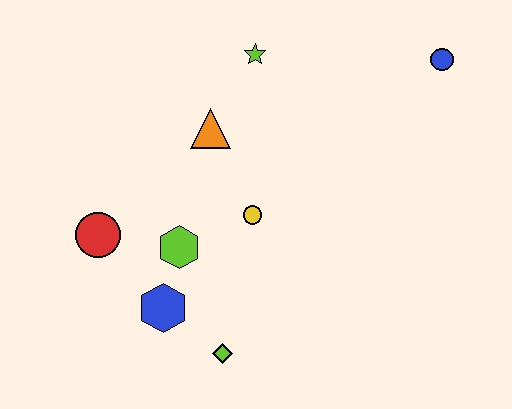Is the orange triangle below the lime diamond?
No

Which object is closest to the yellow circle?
The lime hexagon is closest to the yellow circle.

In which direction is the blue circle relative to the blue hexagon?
The blue circle is to the right of the blue hexagon.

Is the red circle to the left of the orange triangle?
Yes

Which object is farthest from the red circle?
The blue circle is farthest from the red circle.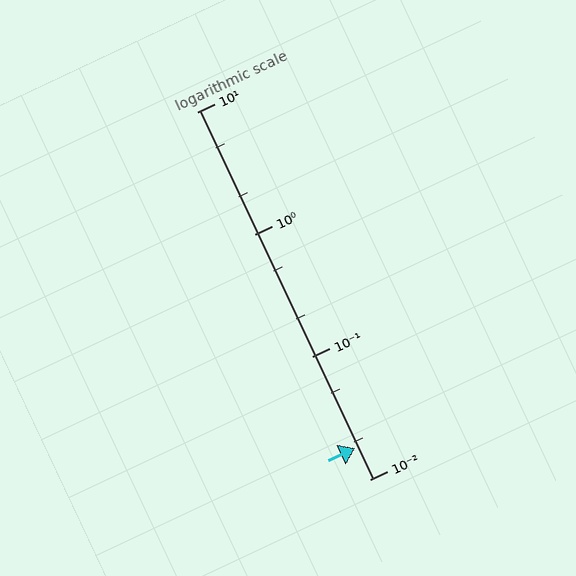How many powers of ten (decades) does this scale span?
The scale spans 3 decades, from 0.01 to 10.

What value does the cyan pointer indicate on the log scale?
The pointer indicates approximately 0.018.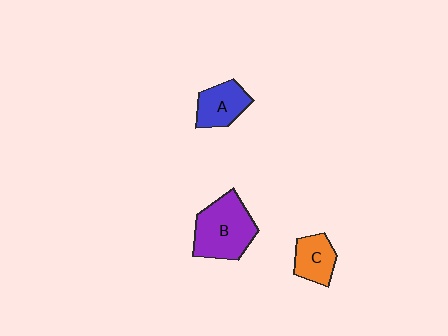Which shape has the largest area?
Shape B (purple).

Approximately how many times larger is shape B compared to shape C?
Approximately 1.8 times.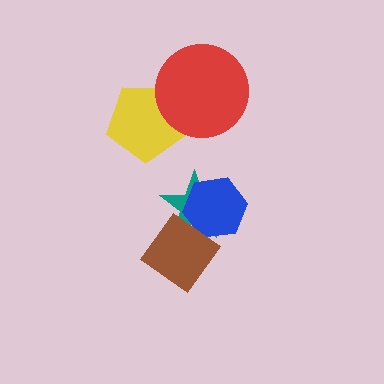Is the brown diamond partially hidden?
No, no other shape covers it.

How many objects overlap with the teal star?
2 objects overlap with the teal star.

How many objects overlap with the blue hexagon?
2 objects overlap with the blue hexagon.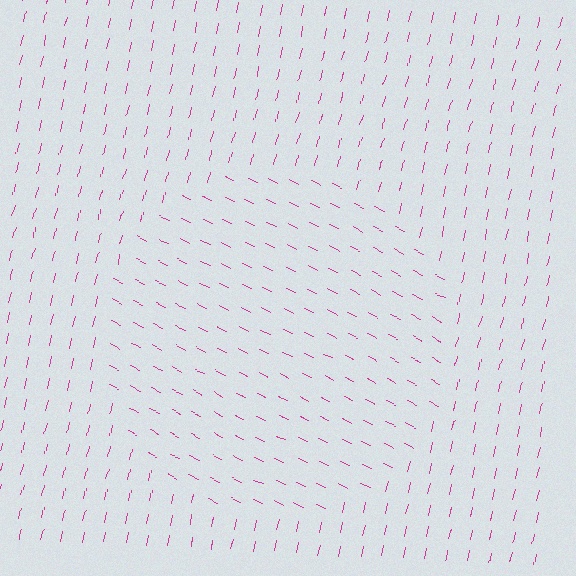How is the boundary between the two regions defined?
The boundary is defined purely by a change in line orientation (approximately 78 degrees difference). All lines are the same color and thickness.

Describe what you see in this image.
The image is filled with small magenta line segments. A circle region in the image has lines oriented differently from the surrounding lines, creating a visible texture boundary.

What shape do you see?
I see a circle.